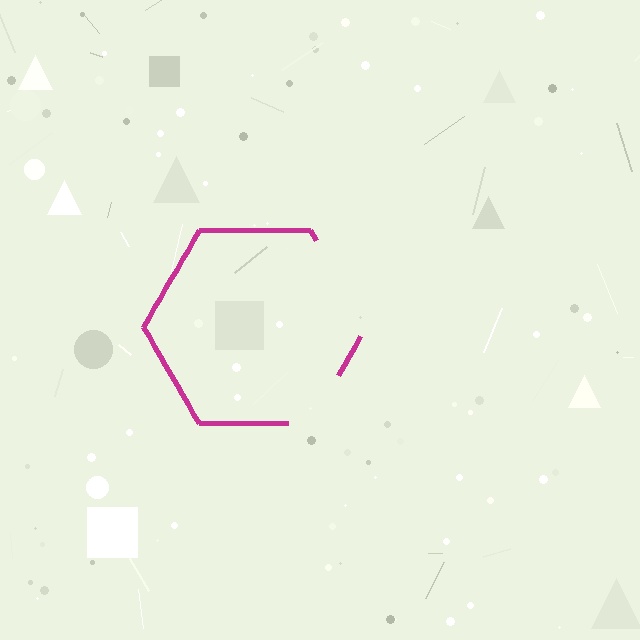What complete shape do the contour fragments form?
The contour fragments form a hexagon.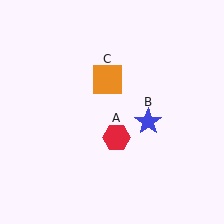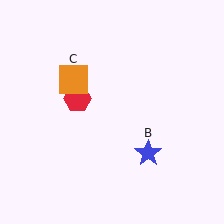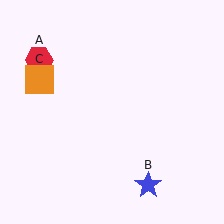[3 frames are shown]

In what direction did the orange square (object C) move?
The orange square (object C) moved left.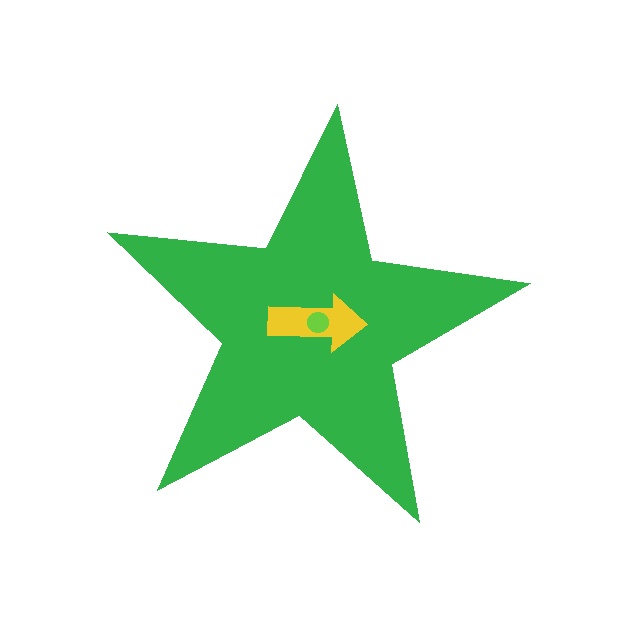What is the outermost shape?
The green star.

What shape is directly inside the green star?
The yellow arrow.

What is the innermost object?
The lime circle.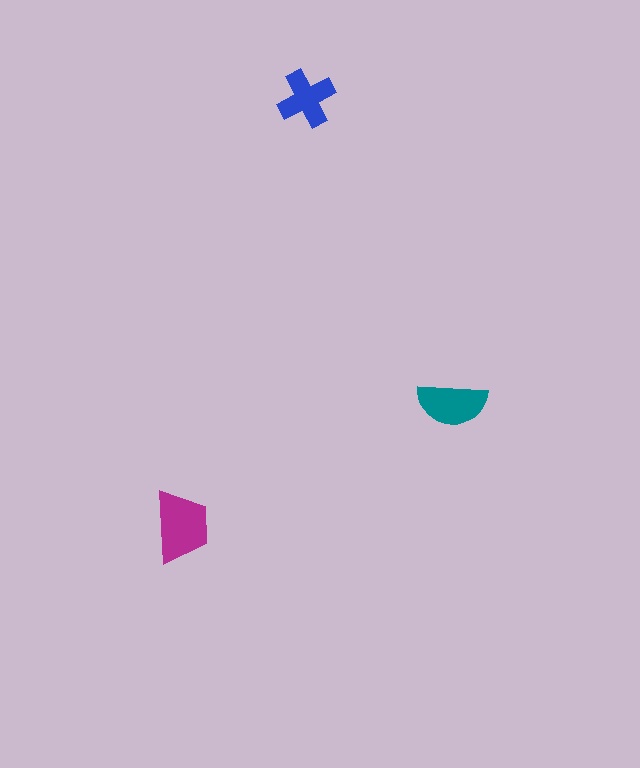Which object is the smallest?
The blue cross.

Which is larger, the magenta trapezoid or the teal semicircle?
The magenta trapezoid.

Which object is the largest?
The magenta trapezoid.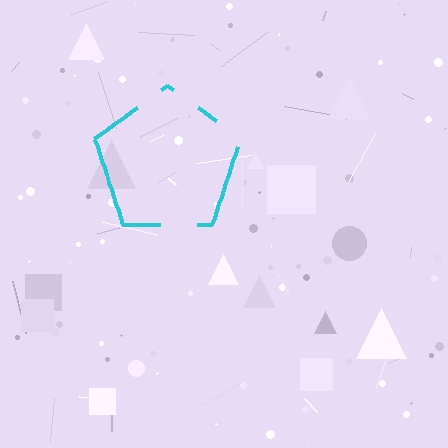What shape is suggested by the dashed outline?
The dashed outline suggests a pentagon.